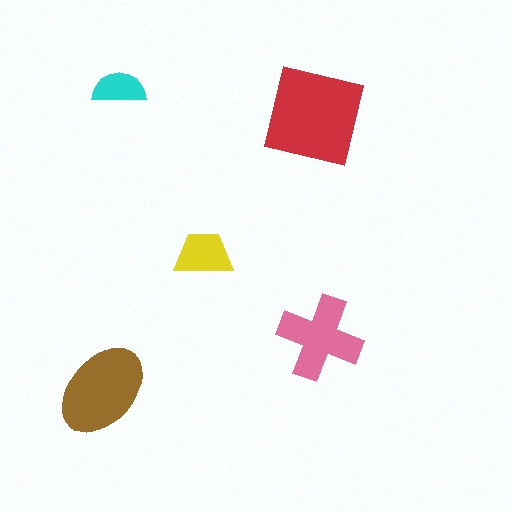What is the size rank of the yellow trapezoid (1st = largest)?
4th.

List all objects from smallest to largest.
The cyan semicircle, the yellow trapezoid, the pink cross, the brown ellipse, the red square.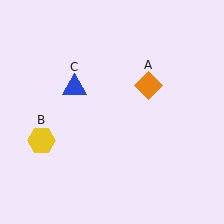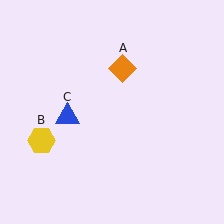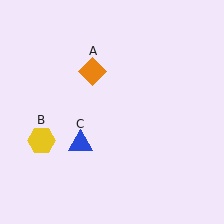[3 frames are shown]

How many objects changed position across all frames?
2 objects changed position: orange diamond (object A), blue triangle (object C).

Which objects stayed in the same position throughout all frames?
Yellow hexagon (object B) remained stationary.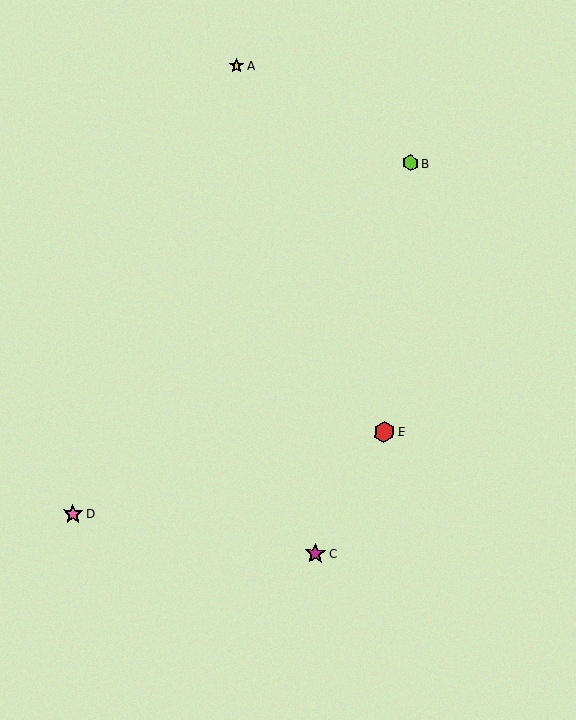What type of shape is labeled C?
Shape C is a magenta star.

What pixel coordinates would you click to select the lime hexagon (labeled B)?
Click at (410, 163) to select the lime hexagon B.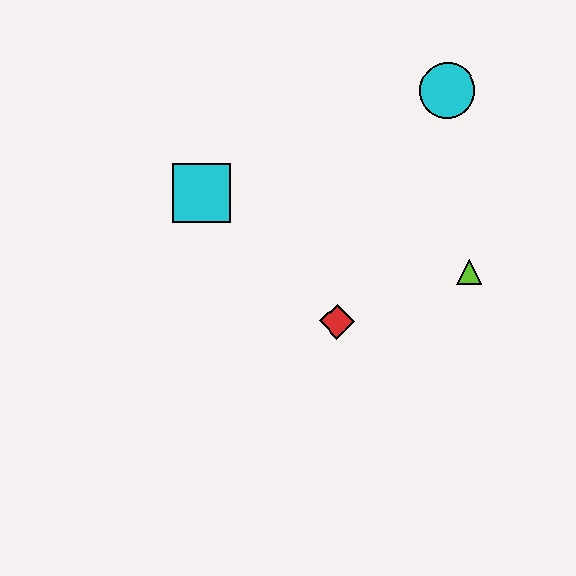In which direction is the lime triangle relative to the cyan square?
The lime triangle is to the right of the cyan square.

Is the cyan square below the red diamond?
No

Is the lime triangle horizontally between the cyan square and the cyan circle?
No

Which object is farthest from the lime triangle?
The cyan square is farthest from the lime triangle.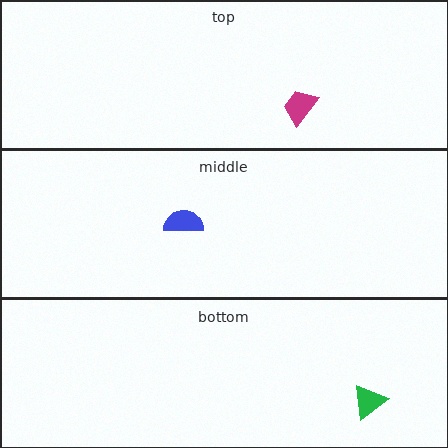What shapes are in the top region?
The magenta trapezoid.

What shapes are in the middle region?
The blue semicircle.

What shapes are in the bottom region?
The green triangle.